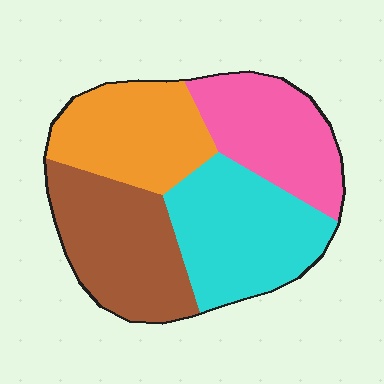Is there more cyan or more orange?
Cyan.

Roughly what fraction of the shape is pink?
Pink takes up less than a quarter of the shape.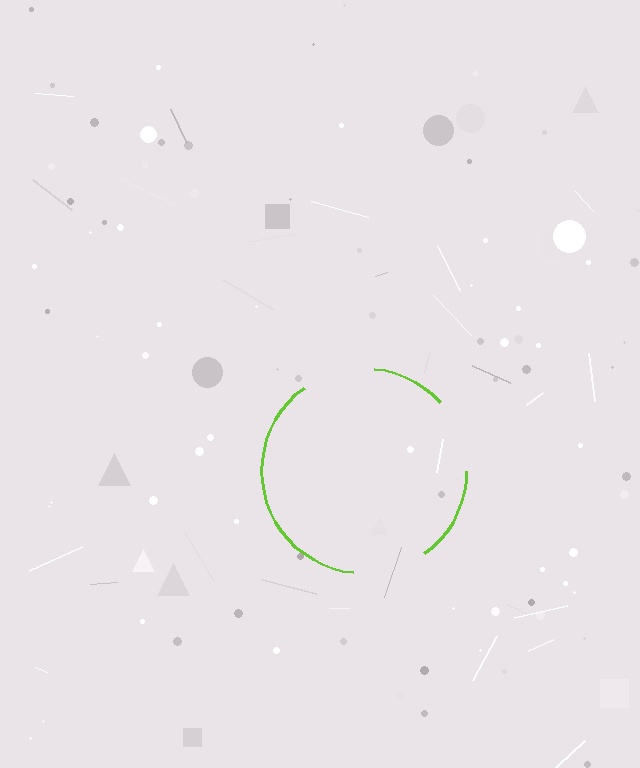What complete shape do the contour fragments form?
The contour fragments form a circle.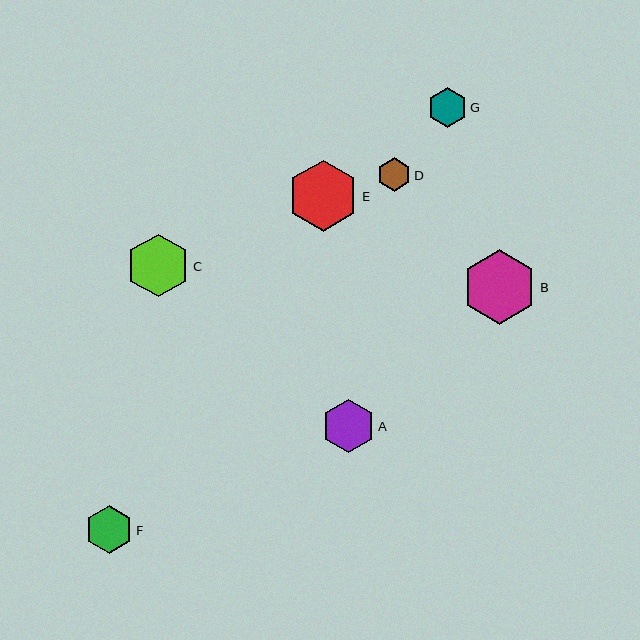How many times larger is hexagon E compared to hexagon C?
Hexagon E is approximately 1.1 times the size of hexagon C.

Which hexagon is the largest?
Hexagon B is the largest with a size of approximately 75 pixels.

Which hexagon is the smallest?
Hexagon D is the smallest with a size of approximately 33 pixels.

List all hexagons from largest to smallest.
From largest to smallest: B, E, C, A, F, G, D.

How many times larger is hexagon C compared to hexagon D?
Hexagon C is approximately 1.9 times the size of hexagon D.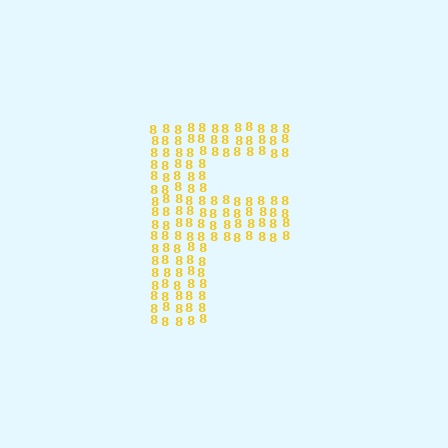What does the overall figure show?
The overall figure shows the letter F.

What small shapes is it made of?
It is made of small digit 8's.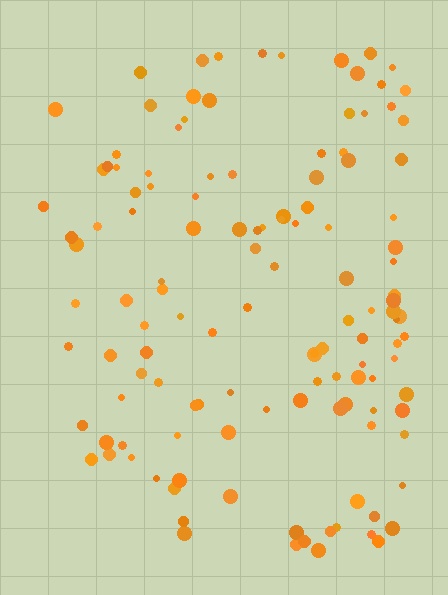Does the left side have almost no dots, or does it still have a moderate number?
Still a moderate number, just noticeably fewer than the right.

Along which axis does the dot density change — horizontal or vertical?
Horizontal.